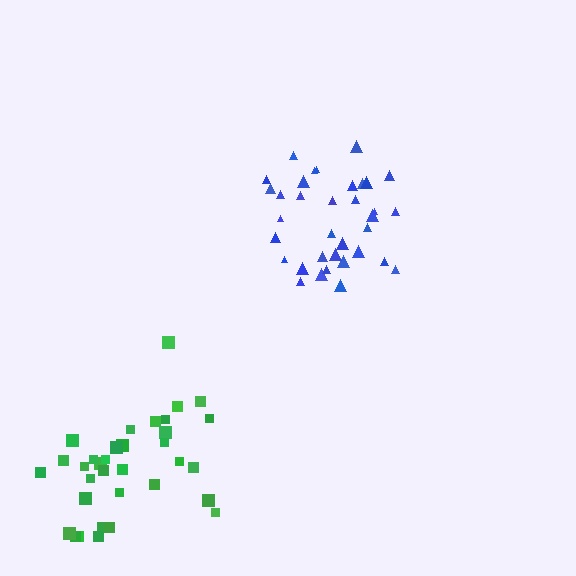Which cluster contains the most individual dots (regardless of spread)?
Blue (35).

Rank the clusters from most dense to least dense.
blue, green.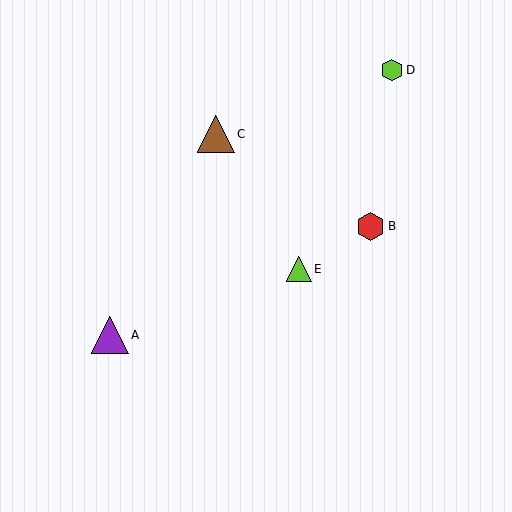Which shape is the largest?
The purple triangle (labeled A) is the largest.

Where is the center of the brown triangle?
The center of the brown triangle is at (216, 134).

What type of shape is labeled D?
Shape D is a lime hexagon.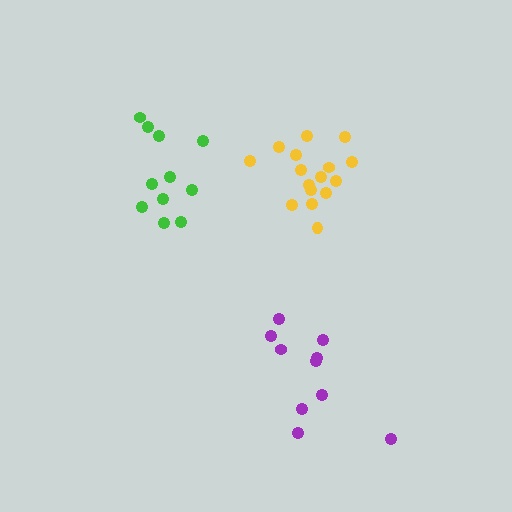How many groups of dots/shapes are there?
There are 3 groups.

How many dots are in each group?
Group 1: 16 dots, Group 2: 10 dots, Group 3: 11 dots (37 total).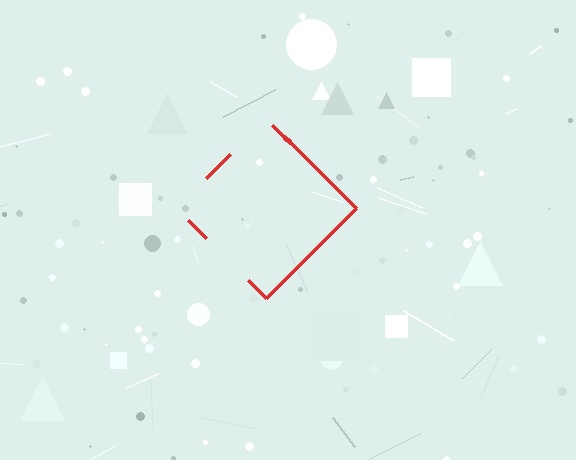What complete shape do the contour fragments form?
The contour fragments form a diamond.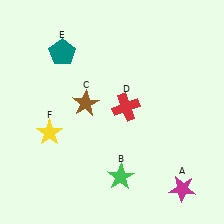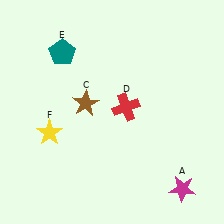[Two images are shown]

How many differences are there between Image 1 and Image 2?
There is 1 difference between the two images.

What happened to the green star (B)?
The green star (B) was removed in Image 2. It was in the bottom-right area of Image 1.